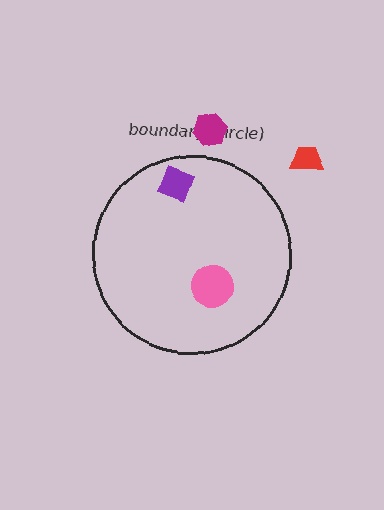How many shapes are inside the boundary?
2 inside, 2 outside.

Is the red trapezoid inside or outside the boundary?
Outside.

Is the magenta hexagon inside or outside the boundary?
Outside.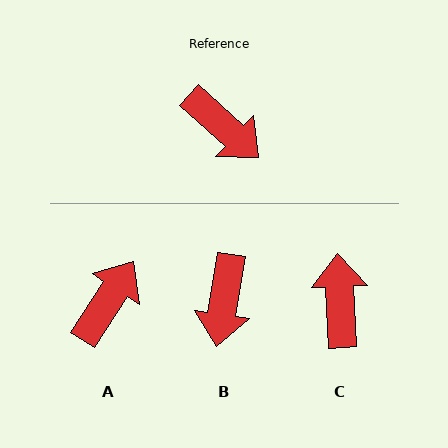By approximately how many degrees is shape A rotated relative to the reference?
Approximately 99 degrees counter-clockwise.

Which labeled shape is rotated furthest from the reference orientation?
C, about 135 degrees away.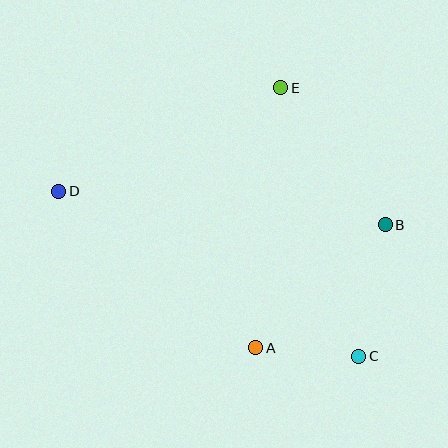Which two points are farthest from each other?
Points C and D are farthest from each other.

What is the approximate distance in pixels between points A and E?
The distance between A and E is approximately 261 pixels.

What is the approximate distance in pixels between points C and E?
The distance between C and E is approximately 280 pixels.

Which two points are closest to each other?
Points A and C are closest to each other.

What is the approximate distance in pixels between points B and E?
The distance between B and E is approximately 172 pixels.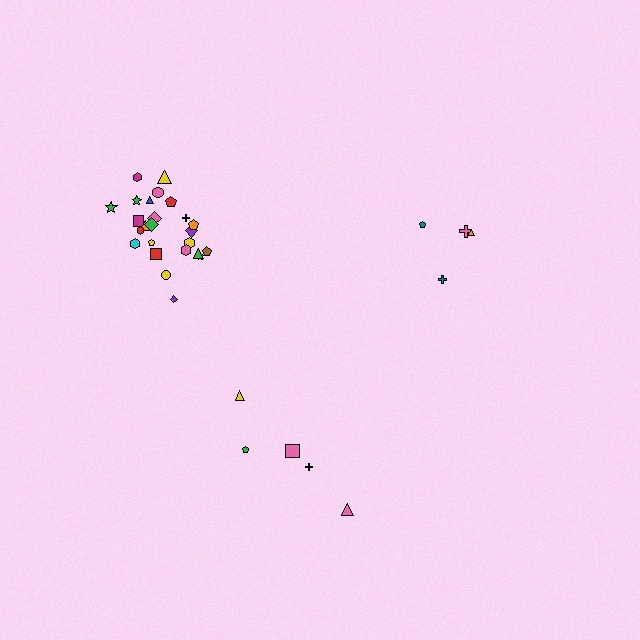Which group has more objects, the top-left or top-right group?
The top-left group.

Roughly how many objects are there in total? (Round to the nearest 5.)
Roughly 35 objects in total.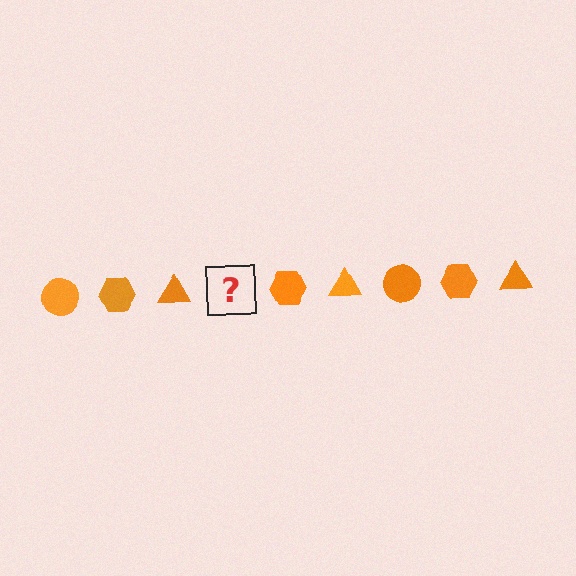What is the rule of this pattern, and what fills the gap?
The rule is that the pattern cycles through circle, hexagon, triangle shapes in orange. The gap should be filled with an orange circle.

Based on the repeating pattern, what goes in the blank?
The blank should be an orange circle.